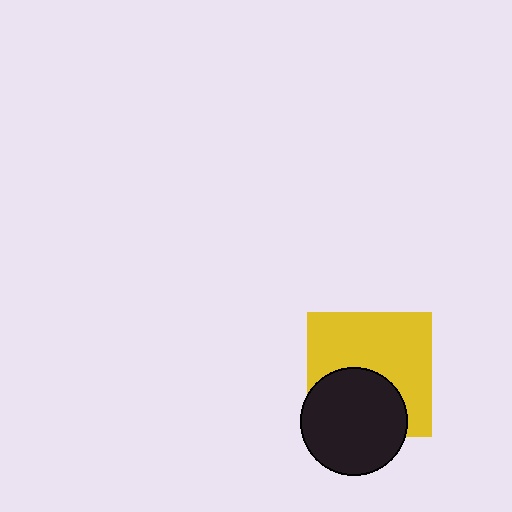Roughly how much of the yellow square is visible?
About half of it is visible (roughly 61%).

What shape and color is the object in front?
The object in front is a black circle.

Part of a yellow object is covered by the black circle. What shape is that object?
It is a square.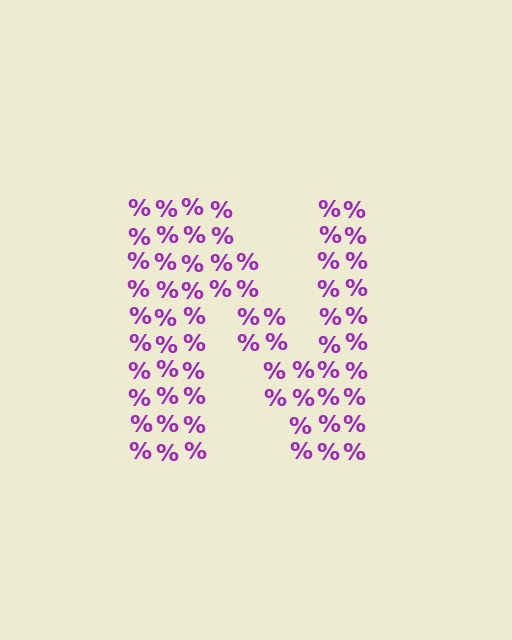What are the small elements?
The small elements are percent signs.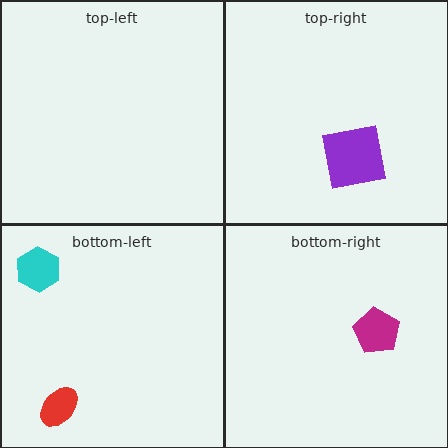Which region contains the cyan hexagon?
The bottom-left region.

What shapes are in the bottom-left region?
The cyan hexagon, the red ellipse.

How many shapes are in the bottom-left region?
2.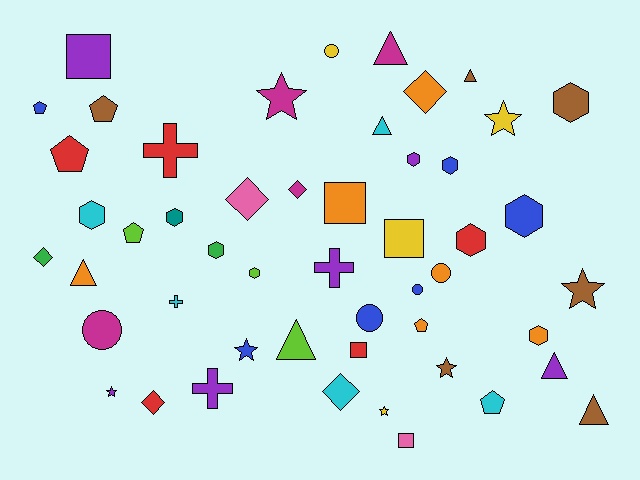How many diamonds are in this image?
There are 6 diamonds.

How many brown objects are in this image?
There are 6 brown objects.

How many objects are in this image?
There are 50 objects.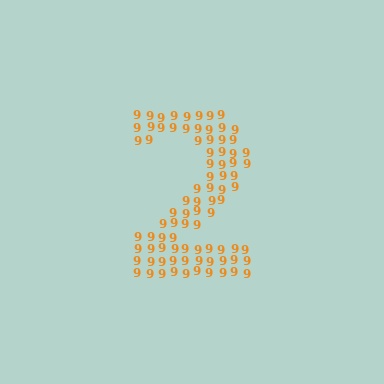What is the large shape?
The large shape is the digit 2.